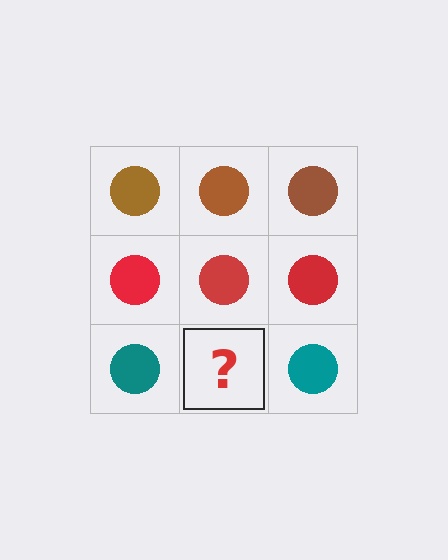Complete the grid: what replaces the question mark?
The question mark should be replaced with a teal circle.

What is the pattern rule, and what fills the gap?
The rule is that each row has a consistent color. The gap should be filled with a teal circle.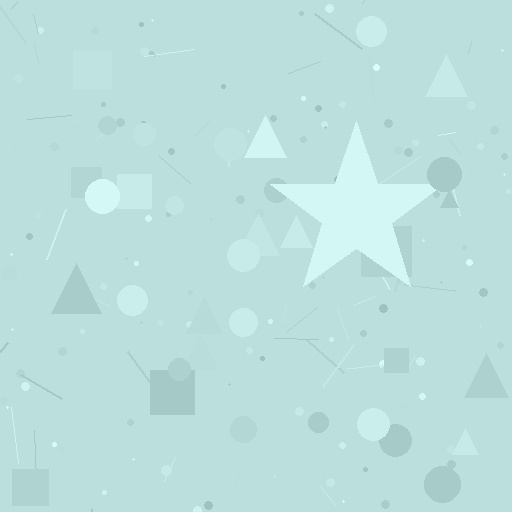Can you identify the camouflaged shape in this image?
The camouflaged shape is a star.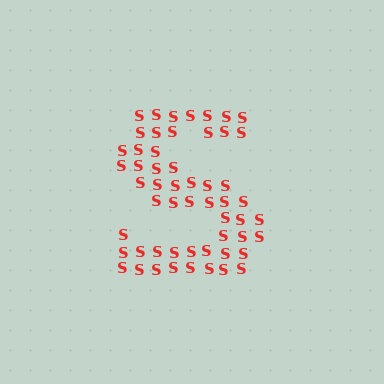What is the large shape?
The large shape is the letter S.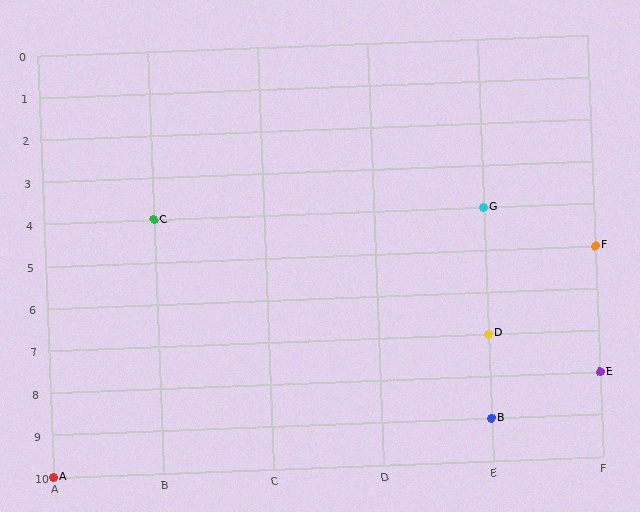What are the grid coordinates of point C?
Point C is at grid coordinates (B, 4).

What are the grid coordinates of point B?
Point B is at grid coordinates (E, 9).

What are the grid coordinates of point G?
Point G is at grid coordinates (E, 4).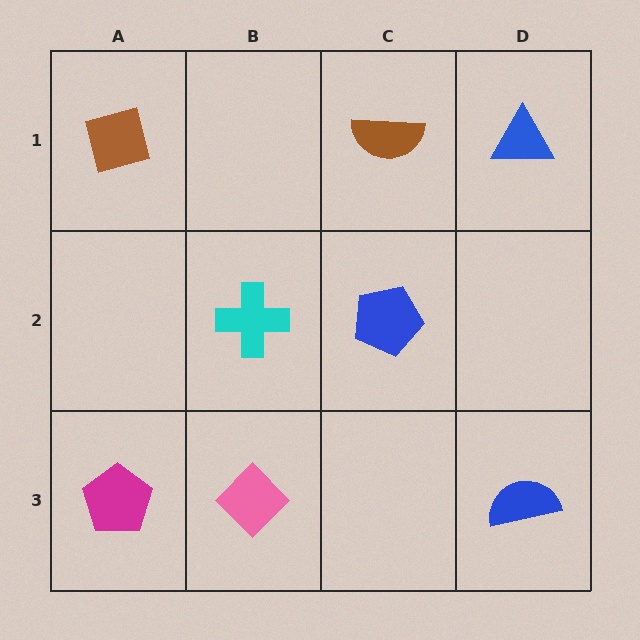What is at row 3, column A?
A magenta pentagon.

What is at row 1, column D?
A blue triangle.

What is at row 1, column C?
A brown semicircle.